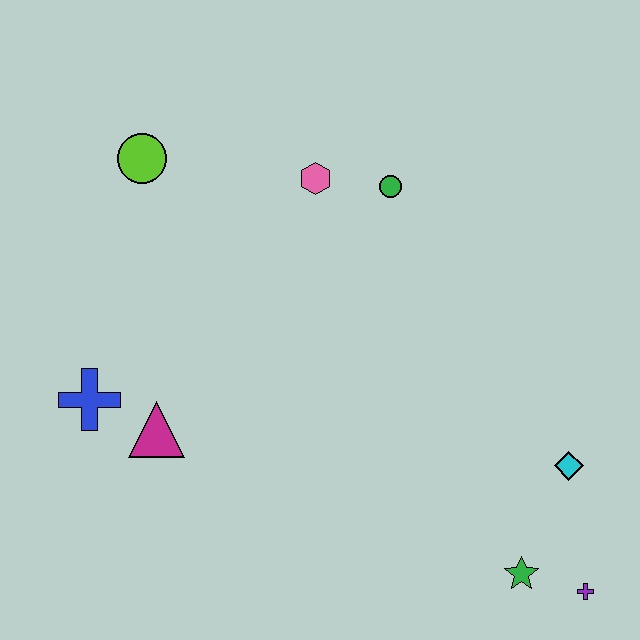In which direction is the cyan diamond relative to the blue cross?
The cyan diamond is to the right of the blue cross.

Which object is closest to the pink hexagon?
The green circle is closest to the pink hexagon.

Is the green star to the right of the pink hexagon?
Yes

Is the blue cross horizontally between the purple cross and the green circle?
No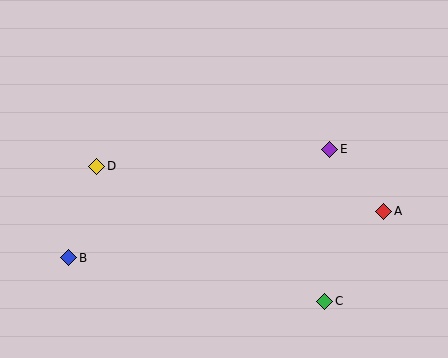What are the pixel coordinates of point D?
Point D is at (97, 166).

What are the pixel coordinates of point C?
Point C is at (325, 301).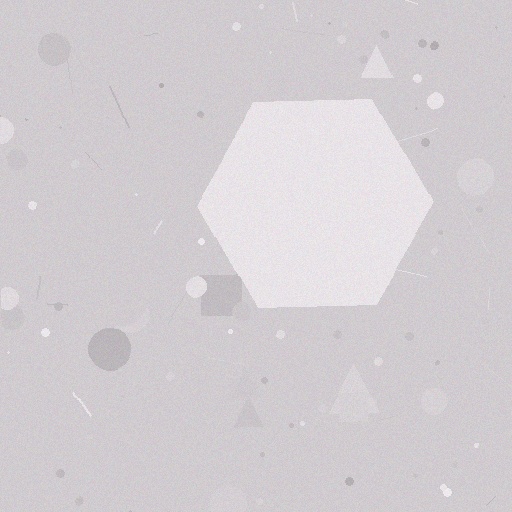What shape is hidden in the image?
A hexagon is hidden in the image.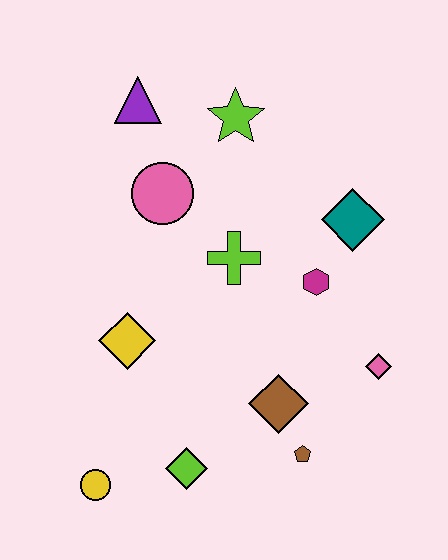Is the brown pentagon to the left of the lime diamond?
No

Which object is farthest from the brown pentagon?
The purple triangle is farthest from the brown pentagon.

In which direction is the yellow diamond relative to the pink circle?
The yellow diamond is below the pink circle.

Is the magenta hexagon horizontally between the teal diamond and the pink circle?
Yes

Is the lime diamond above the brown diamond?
No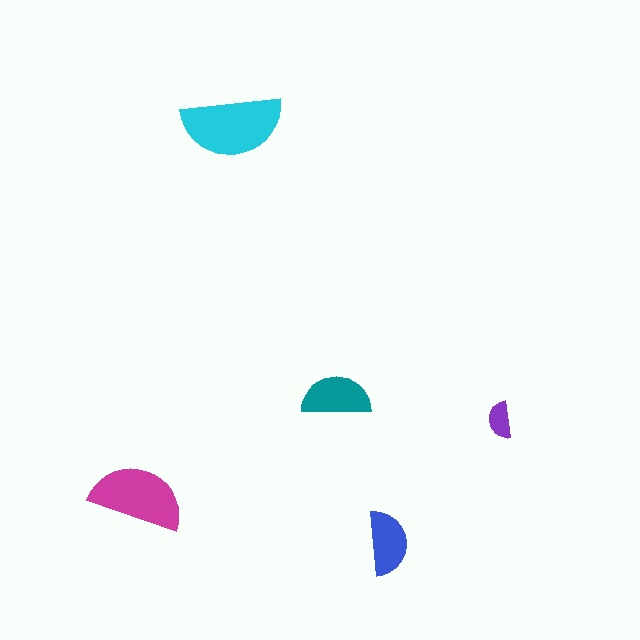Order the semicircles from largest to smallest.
the cyan one, the magenta one, the teal one, the blue one, the purple one.